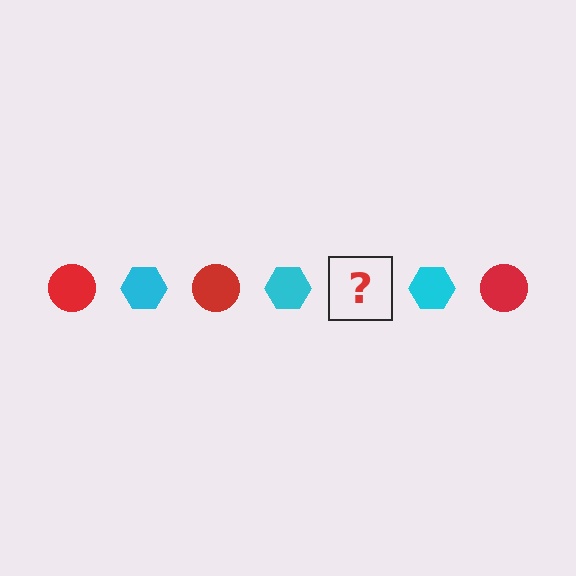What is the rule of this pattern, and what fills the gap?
The rule is that the pattern alternates between red circle and cyan hexagon. The gap should be filled with a red circle.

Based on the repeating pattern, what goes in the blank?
The blank should be a red circle.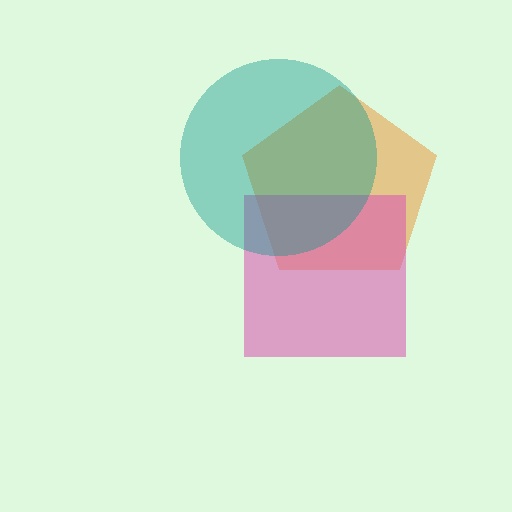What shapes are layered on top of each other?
The layered shapes are: an orange pentagon, a pink square, a teal circle.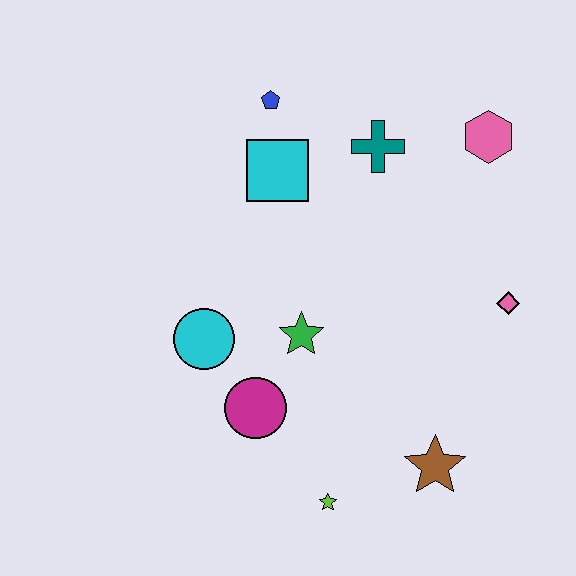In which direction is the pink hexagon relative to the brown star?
The pink hexagon is above the brown star.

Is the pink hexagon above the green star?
Yes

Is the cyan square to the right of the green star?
No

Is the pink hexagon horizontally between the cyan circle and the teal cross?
No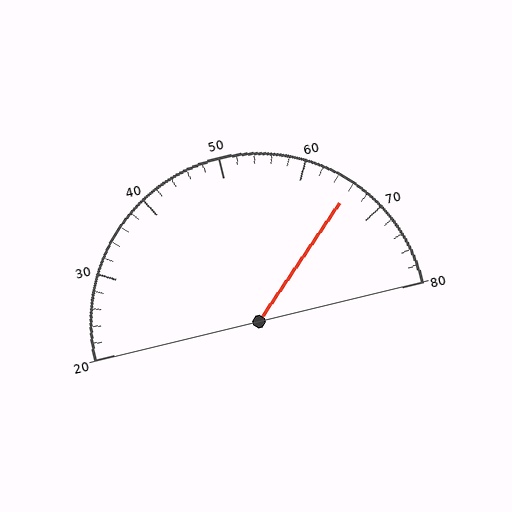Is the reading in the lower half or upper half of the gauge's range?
The reading is in the upper half of the range (20 to 80).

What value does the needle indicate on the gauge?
The needle indicates approximately 66.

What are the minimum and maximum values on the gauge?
The gauge ranges from 20 to 80.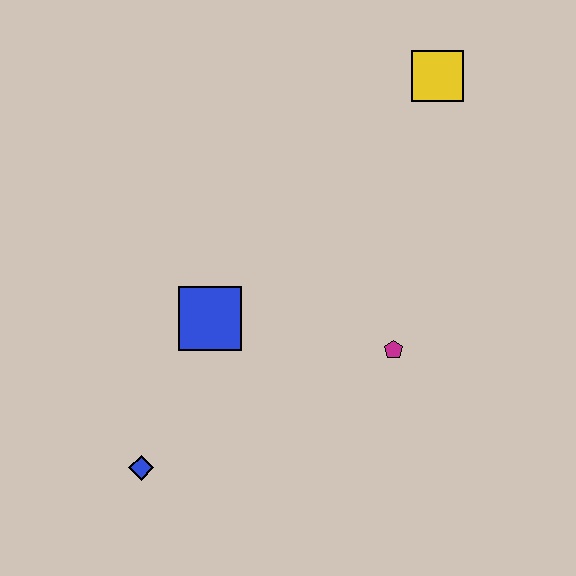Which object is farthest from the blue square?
The yellow square is farthest from the blue square.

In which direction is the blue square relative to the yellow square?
The blue square is below the yellow square.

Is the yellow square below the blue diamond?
No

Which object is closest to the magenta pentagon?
The blue square is closest to the magenta pentagon.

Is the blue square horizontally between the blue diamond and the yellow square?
Yes